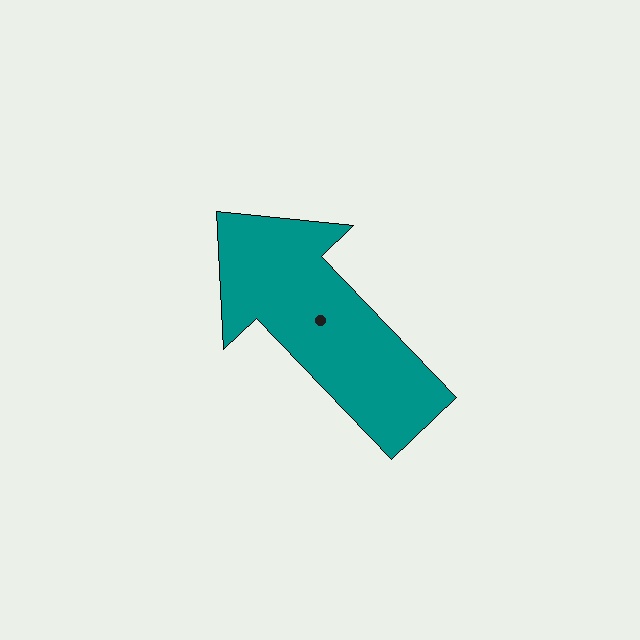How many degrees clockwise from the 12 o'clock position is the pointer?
Approximately 316 degrees.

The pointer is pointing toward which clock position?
Roughly 11 o'clock.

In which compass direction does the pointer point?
Northwest.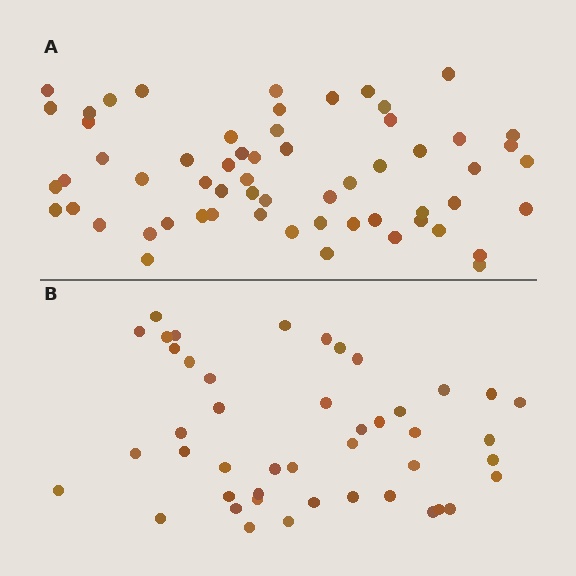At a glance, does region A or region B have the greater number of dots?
Region A (the top region) has more dots.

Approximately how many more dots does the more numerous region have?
Region A has approximately 15 more dots than region B.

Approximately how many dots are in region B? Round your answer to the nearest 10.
About 40 dots. (The exact count is 45, which rounds to 40.)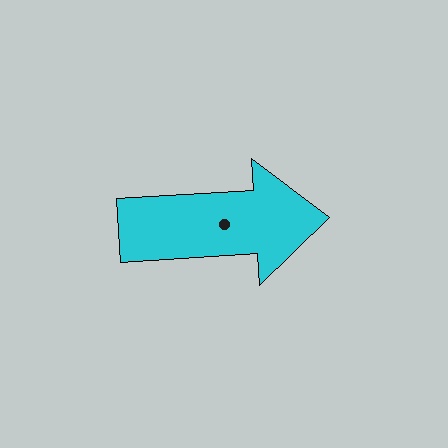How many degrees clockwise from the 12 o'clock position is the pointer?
Approximately 86 degrees.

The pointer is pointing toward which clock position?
Roughly 3 o'clock.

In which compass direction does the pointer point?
East.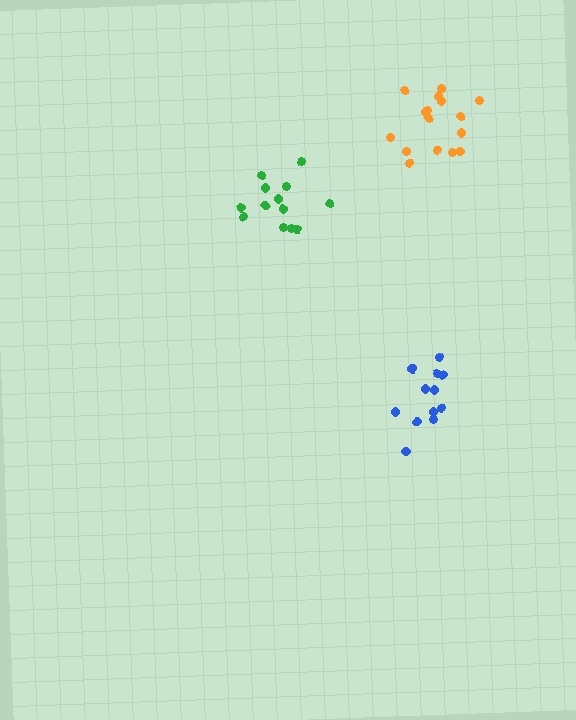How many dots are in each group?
Group 1: 12 dots, Group 2: 16 dots, Group 3: 13 dots (41 total).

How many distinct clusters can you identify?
There are 3 distinct clusters.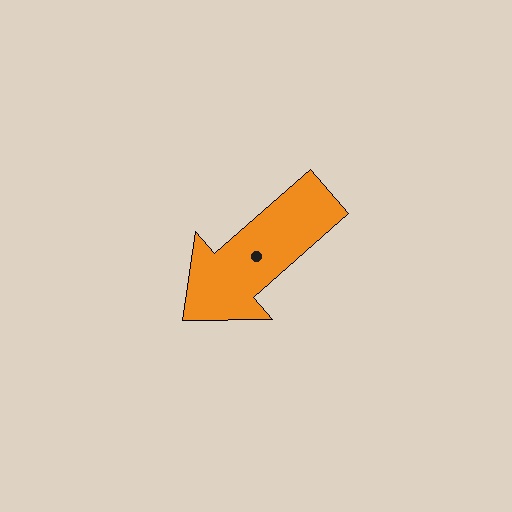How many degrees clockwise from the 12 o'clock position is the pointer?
Approximately 229 degrees.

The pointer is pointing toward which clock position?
Roughly 8 o'clock.